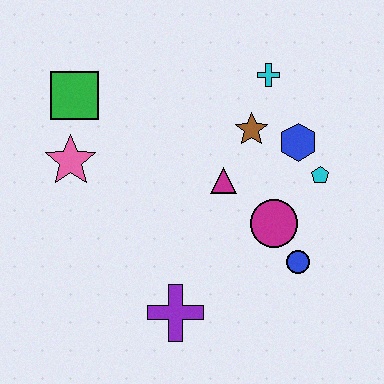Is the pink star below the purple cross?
No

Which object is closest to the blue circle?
The magenta circle is closest to the blue circle.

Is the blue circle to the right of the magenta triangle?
Yes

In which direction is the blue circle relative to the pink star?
The blue circle is to the right of the pink star.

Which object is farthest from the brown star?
The purple cross is farthest from the brown star.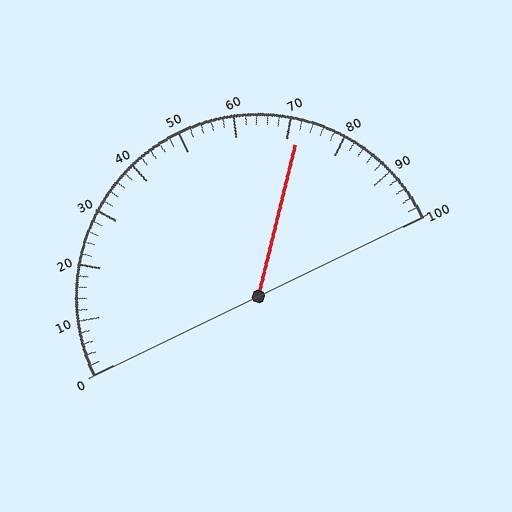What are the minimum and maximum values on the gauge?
The gauge ranges from 0 to 100.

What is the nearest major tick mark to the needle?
The nearest major tick mark is 70.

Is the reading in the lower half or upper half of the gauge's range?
The reading is in the upper half of the range (0 to 100).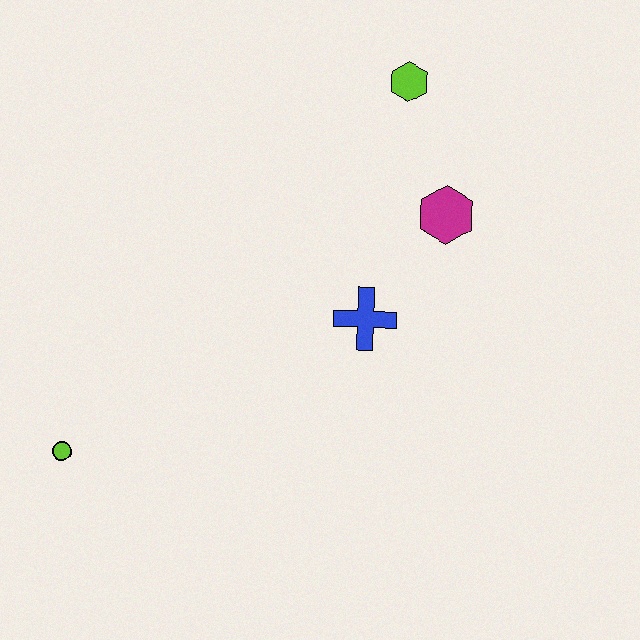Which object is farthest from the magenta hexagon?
The lime circle is farthest from the magenta hexagon.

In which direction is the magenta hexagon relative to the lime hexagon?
The magenta hexagon is below the lime hexagon.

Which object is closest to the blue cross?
The magenta hexagon is closest to the blue cross.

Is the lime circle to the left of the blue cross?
Yes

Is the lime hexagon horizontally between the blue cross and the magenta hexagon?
Yes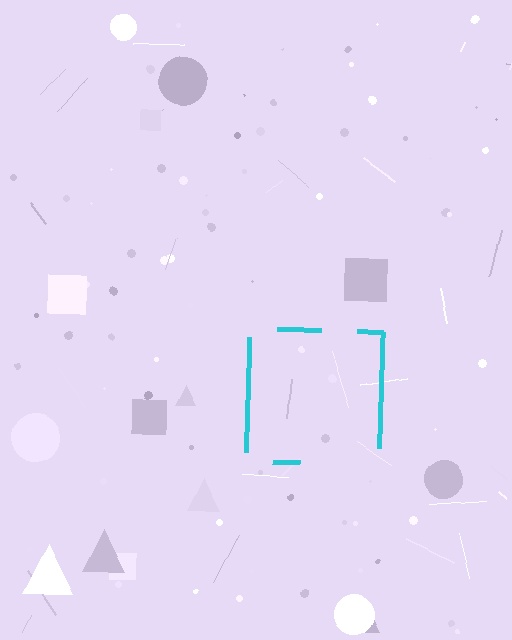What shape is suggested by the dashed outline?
The dashed outline suggests a square.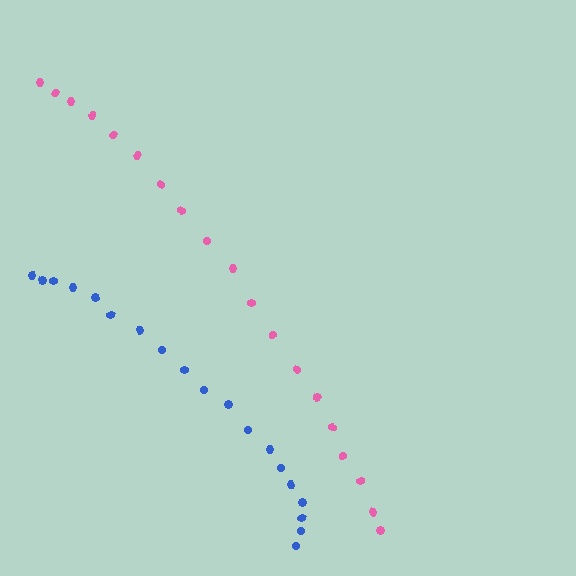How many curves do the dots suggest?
There are 2 distinct paths.